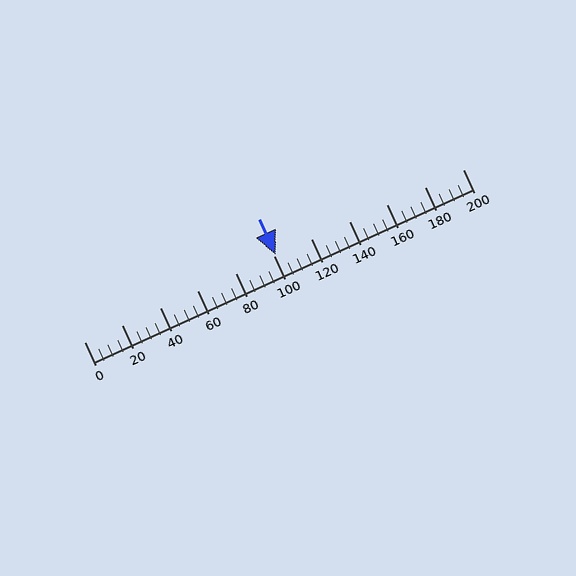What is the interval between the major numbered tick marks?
The major tick marks are spaced 20 units apart.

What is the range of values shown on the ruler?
The ruler shows values from 0 to 200.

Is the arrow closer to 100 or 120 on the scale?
The arrow is closer to 100.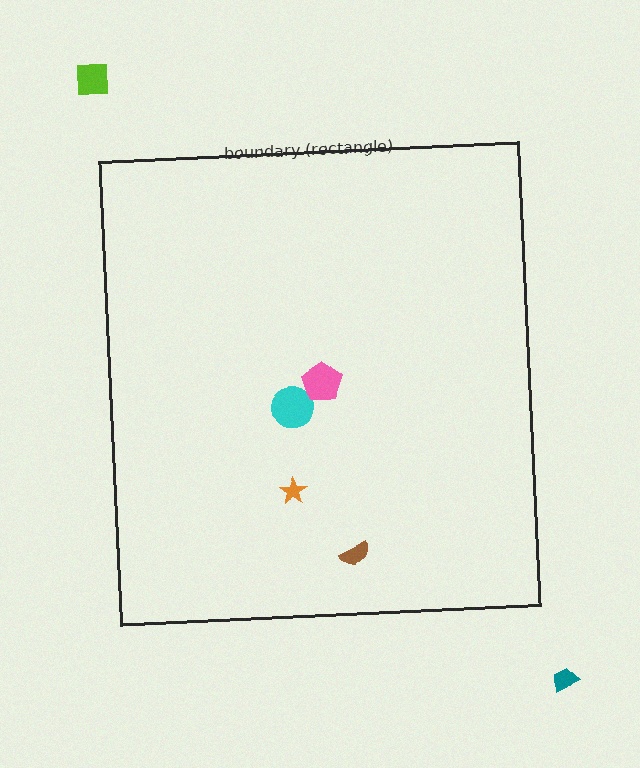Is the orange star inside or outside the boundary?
Inside.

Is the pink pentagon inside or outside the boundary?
Inside.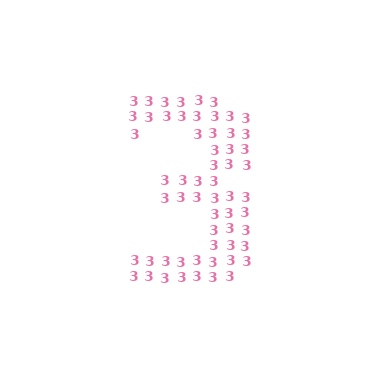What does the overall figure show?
The overall figure shows the digit 3.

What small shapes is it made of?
It is made of small digit 3's.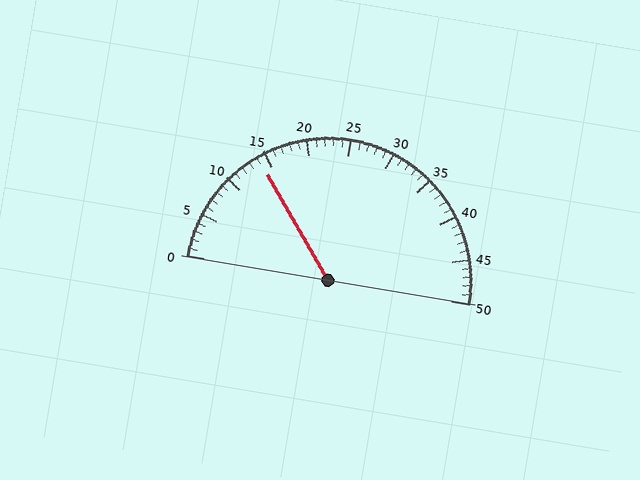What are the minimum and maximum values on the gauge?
The gauge ranges from 0 to 50.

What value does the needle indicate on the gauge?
The needle indicates approximately 14.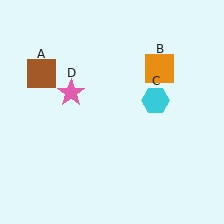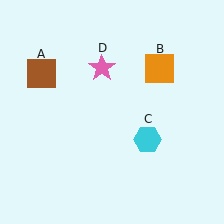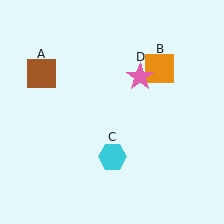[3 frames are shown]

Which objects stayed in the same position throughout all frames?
Brown square (object A) and orange square (object B) remained stationary.